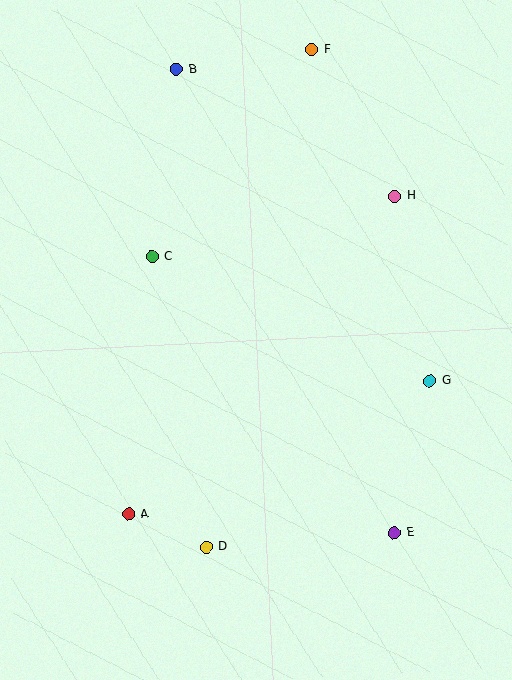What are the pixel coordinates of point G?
Point G is at (430, 381).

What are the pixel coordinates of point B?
Point B is at (176, 69).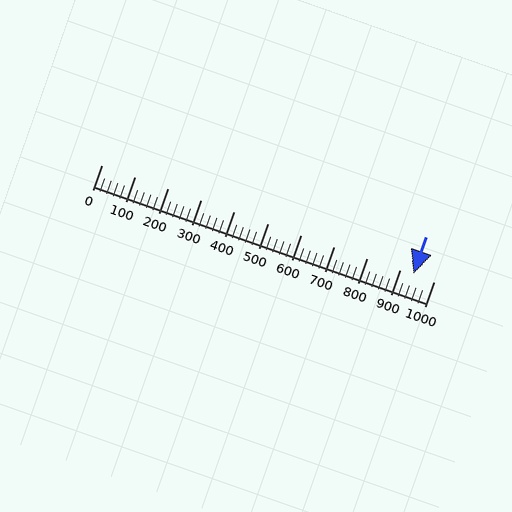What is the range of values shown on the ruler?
The ruler shows values from 0 to 1000.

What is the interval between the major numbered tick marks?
The major tick marks are spaced 100 units apart.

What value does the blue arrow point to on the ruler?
The blue arrow points to approximately 940.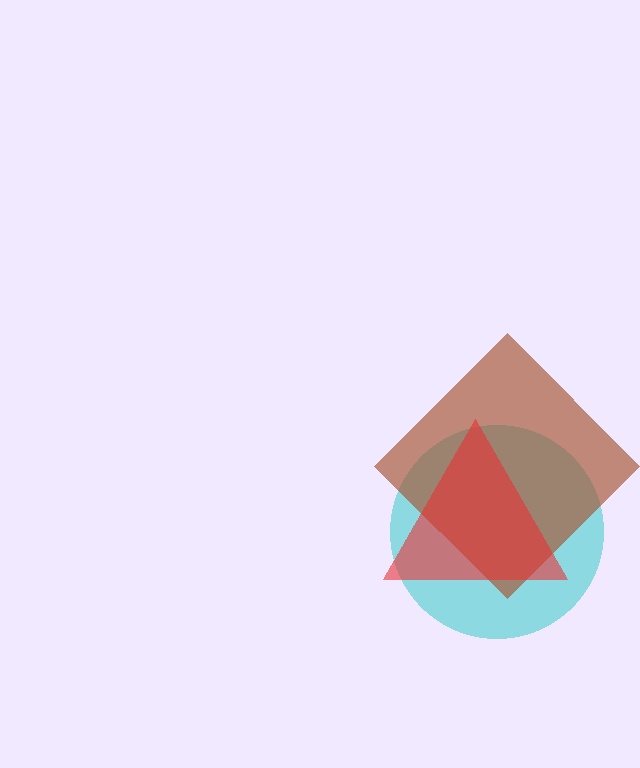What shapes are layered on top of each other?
The layered shapes are: a cyan circle, a brown diamond, a red triangle.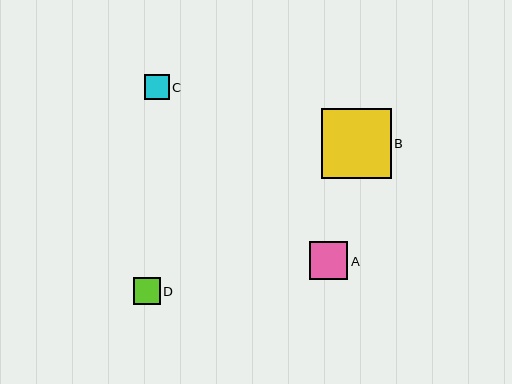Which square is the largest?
Square B is the largest with a size of approximately 70 pixels.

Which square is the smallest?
Square C is the smallest with a size of approximately 25 pixels.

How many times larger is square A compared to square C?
Square A is approximately 1.5 times the size of square C.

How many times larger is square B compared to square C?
Square B is approximately 2.8 times the size of square C.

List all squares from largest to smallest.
From largest to smallest: B, A, D, C.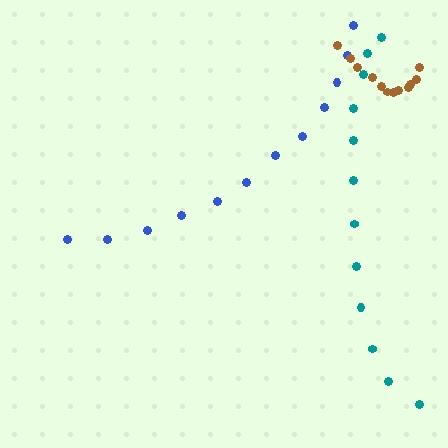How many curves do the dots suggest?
There are 3 distinct paths.